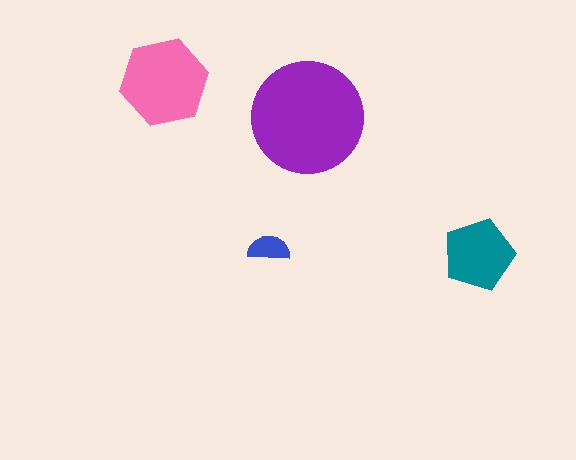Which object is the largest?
The purple circle.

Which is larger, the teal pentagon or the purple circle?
The purple circle.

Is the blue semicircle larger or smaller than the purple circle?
Smaller.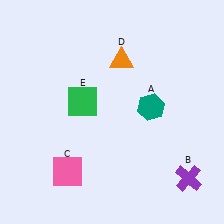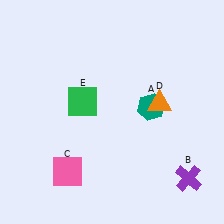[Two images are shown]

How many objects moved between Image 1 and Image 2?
1 object moved between the two images.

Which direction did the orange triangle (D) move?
The orange triangle (D) moved down.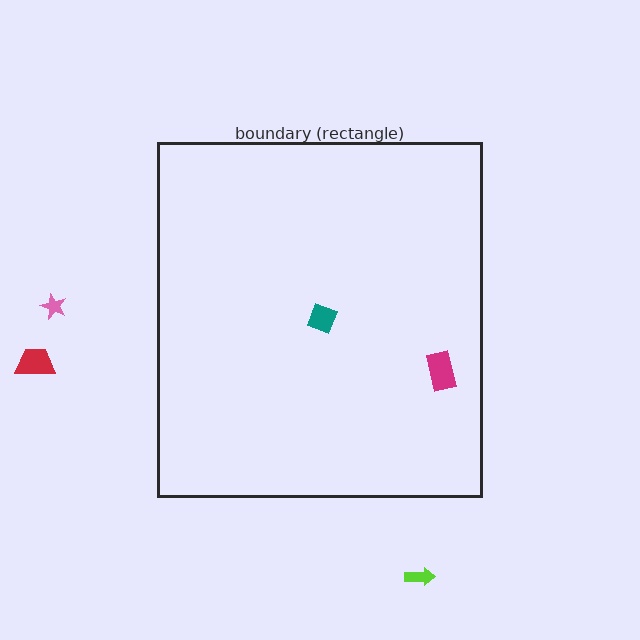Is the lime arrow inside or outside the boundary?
Outside.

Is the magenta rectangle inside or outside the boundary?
Inside.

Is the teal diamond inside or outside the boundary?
Inside.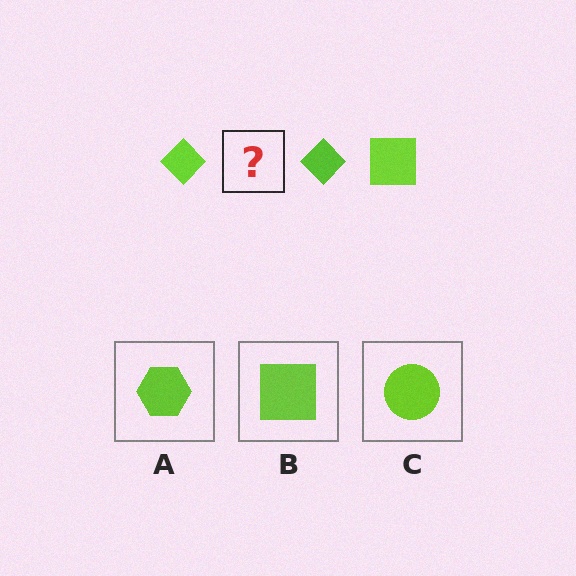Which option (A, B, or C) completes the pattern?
B.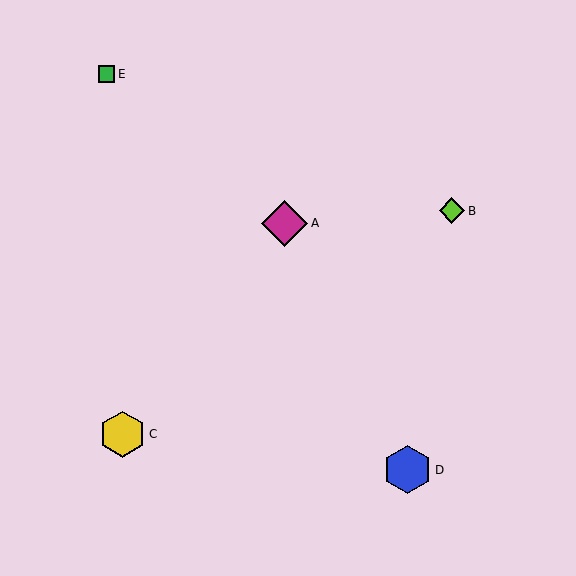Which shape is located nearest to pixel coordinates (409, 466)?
The blue hexagon (labeled D) at (407, 470) is nearest to that location.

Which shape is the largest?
The blue hexagon (labeled D) is the largest.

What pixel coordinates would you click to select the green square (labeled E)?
Click at (107, 74) to select the green square E.